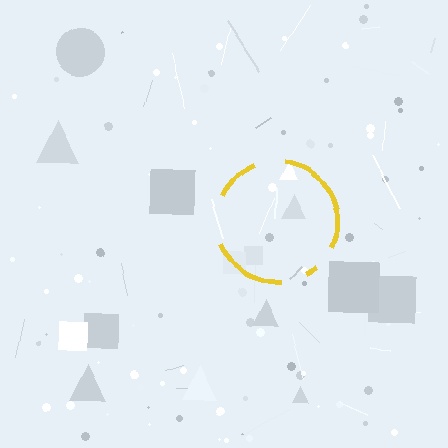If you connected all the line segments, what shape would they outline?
They would outline a circle.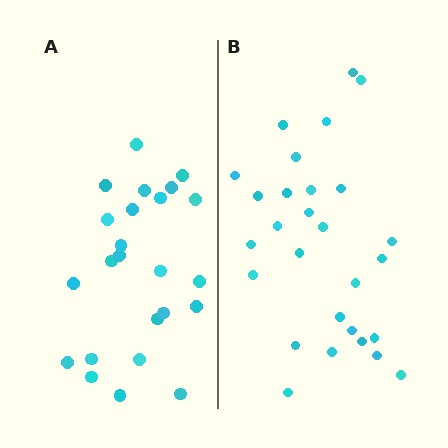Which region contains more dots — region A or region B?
Region B (the right region) has more dots.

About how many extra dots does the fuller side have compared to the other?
Region B has about 4 more dots than region A.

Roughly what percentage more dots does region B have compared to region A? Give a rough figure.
About 15% more.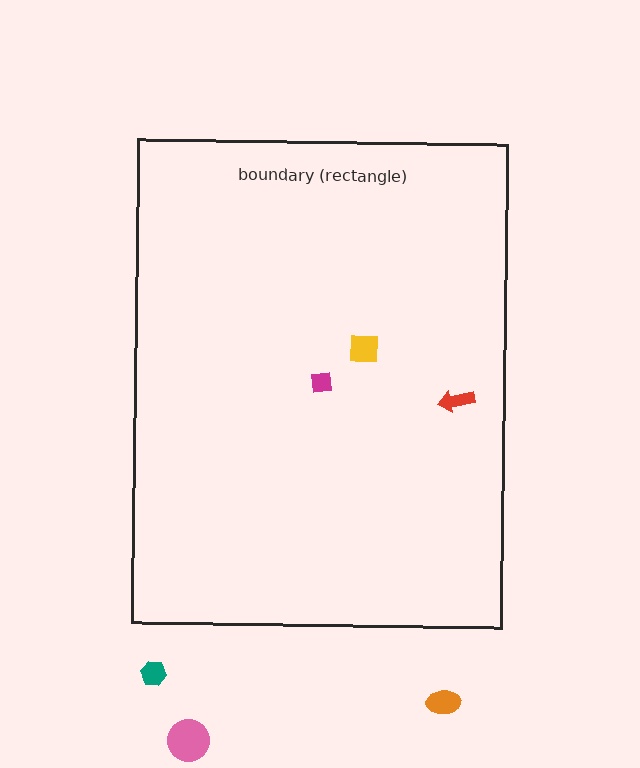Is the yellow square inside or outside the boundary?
Inside.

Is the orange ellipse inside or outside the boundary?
Outside.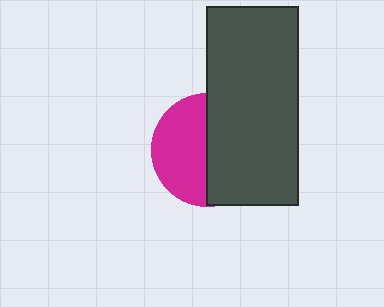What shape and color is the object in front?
The object in front is a dark gray rectangle.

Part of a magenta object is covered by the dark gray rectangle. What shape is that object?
It is a circle.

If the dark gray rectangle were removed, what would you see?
You would see the complete magenta circle.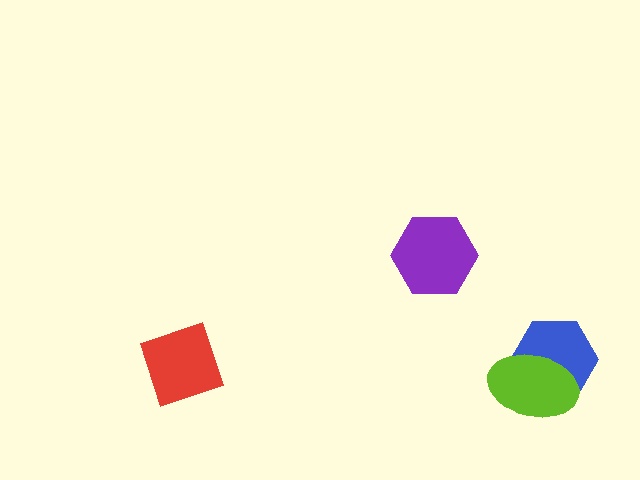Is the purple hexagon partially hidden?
No, no other shape covers it.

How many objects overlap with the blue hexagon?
1 object overlaps with the blue hexagon.